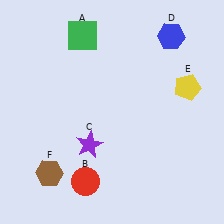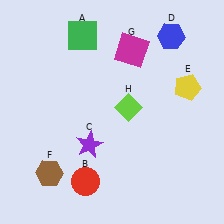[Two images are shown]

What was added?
A magenta square (G), a lime diamond (H) were added in Image 2.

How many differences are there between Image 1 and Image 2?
There are 2 differences between the two images.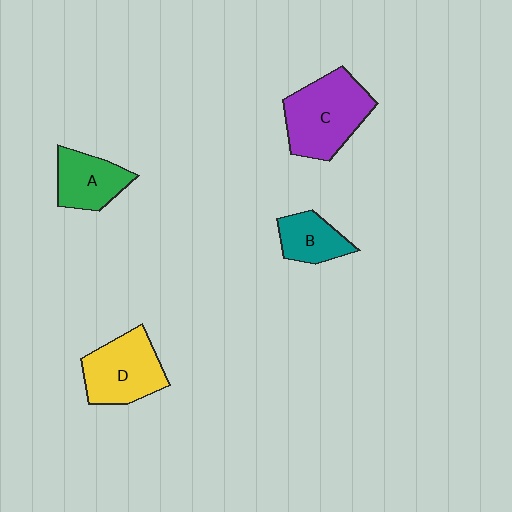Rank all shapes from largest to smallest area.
From largest to smallest: C (purple), D (yellow), A (green), B (teal).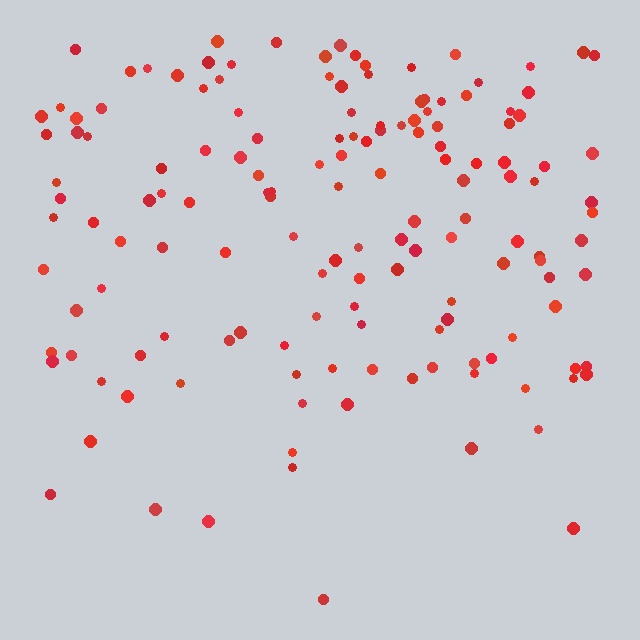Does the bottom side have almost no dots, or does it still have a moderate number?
Still a moderate number, just noticeably fewer than the top.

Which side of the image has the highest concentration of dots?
The top.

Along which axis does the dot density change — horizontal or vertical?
Vertical.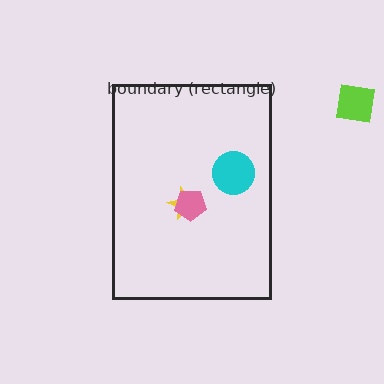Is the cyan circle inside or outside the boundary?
Inside.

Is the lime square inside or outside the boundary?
Outside.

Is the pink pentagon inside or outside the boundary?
Inside.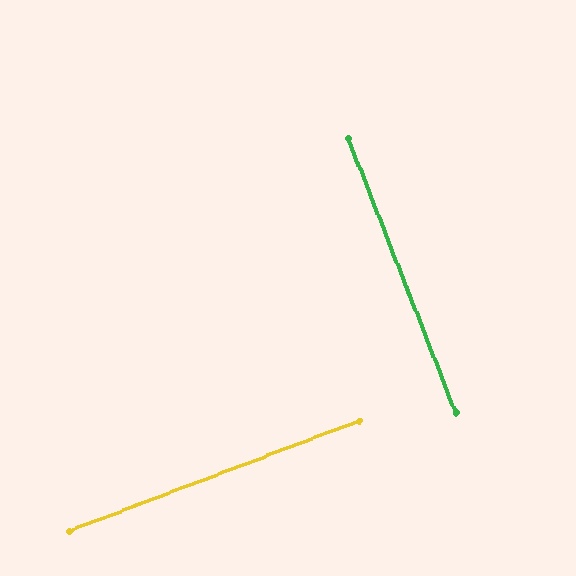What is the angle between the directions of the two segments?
Approximately 89 degrees.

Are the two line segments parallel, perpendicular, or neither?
Perpendicular — they meet at approximately 89°.